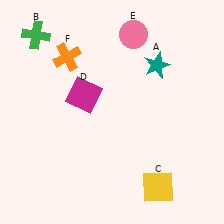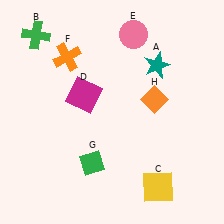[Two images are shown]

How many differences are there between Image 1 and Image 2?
There are 2 differences between the two images.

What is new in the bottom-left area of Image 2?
A green diamond (G) was added in the bottom-left area of Image 2.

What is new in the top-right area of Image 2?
An orange diamond (H) was added in the top-right area of Image 2.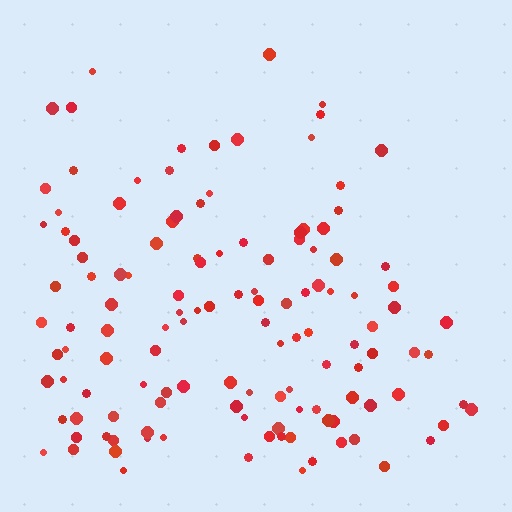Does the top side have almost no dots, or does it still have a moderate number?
Still a moderate number, just noticeably fewer than the bottom.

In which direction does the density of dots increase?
From top to bottom, with the bottom side densest.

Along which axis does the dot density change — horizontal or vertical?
Vertical.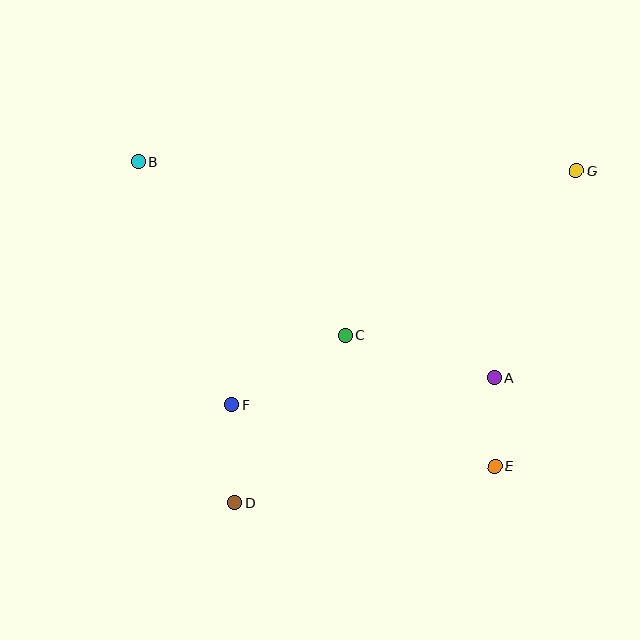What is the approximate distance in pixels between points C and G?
The distance between C and G is approximately 284 pixels.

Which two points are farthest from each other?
Points D and G are farthest from each other.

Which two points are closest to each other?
Points A and E are closest to each other.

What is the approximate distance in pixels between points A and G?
The distance between A and G is approximately 223 pixels.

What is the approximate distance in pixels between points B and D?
The distance between B and D is approximately 355 pixels.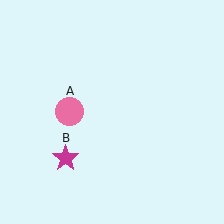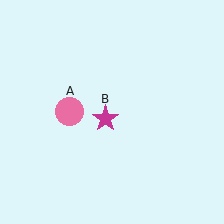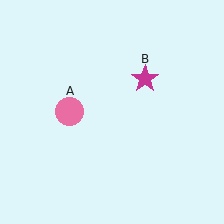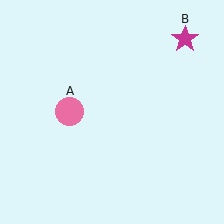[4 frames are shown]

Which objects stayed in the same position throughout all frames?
Pink circle (object A) remained stationary.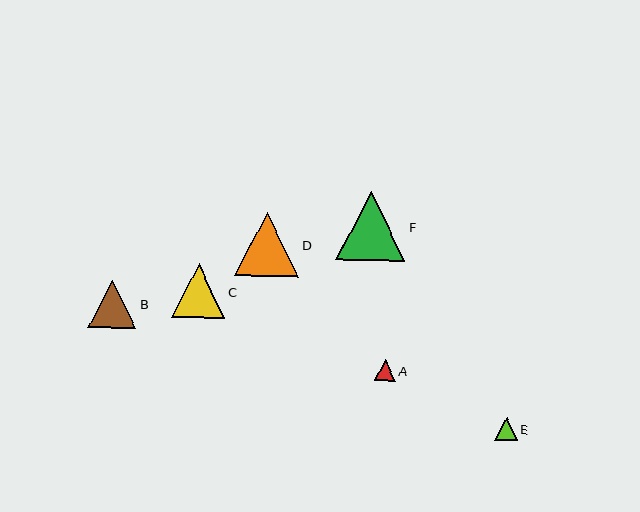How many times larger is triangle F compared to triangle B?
Triangle F is approximately 1.5 times the size of triangle B.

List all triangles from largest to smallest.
From largest to smallest: F, D, C, B, E, A.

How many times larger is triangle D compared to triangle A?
Triangle D is approximately 3.1 times the size of triangle A.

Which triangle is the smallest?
Triangle A is the smallest with a size of approximately 21 pixels.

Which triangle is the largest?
Triangle F is the largest with a size of approximately 70 pixels.